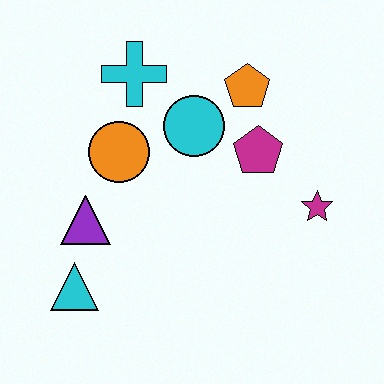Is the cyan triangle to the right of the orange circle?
No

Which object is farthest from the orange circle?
The magenta star is farthest from the orange circle.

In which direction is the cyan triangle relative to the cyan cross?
The cyan triangle is below the cyan cross.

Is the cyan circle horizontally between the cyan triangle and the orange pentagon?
Yes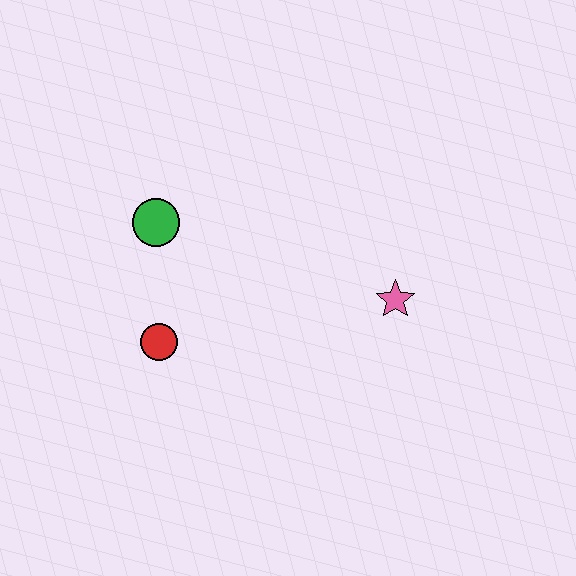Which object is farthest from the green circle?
The pink star is farthest from the green circle.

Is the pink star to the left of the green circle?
No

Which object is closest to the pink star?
The red circle is closest to the pink star.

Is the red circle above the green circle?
No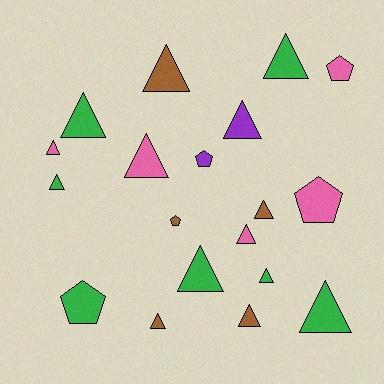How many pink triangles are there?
There are 3 pink triangles.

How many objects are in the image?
There are 19 objects.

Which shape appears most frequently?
Triangle, with 14 objects.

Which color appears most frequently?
Green, with 7 objects.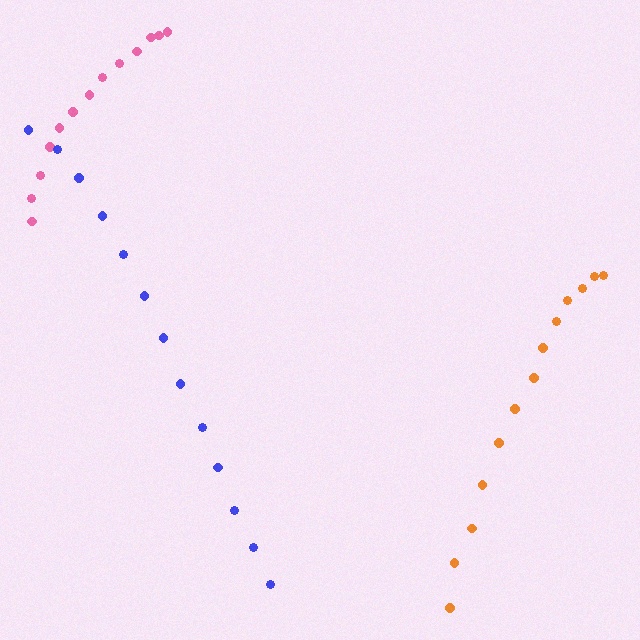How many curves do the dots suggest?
There are 3 distinct paths.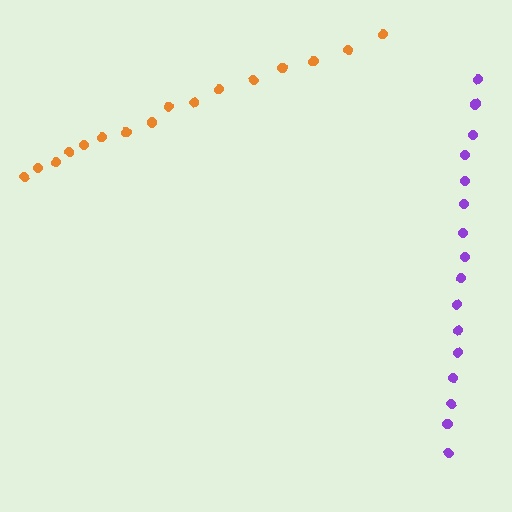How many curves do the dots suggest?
There are 2 distinct paths.